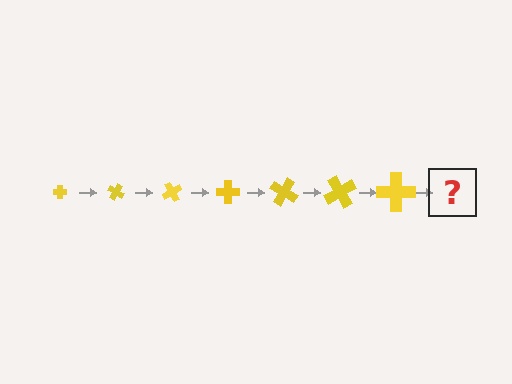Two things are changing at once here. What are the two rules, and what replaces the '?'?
The two rules are that the cross grows larger each step and it rotates 30 degrees each step. The '?' should be a cross, larger than the previous one and rotated 210 degrees from the start.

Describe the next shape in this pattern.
It should be a cross, larger than the previous one and rotated 210 degrees from the start.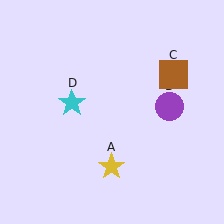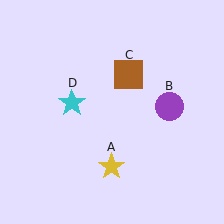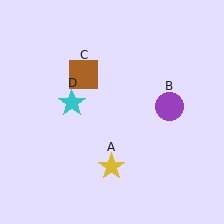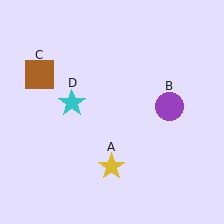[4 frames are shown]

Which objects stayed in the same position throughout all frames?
Yellow star (object A) and purple circle (object B) and cyan star (object D) remained stationary.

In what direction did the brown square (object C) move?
The brown square (object C) moved left.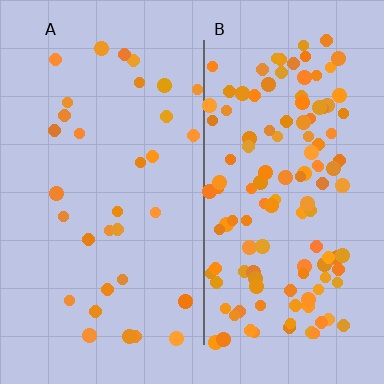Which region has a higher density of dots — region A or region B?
B (the right).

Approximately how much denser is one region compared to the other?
Approximately 3.9× — region B over region A.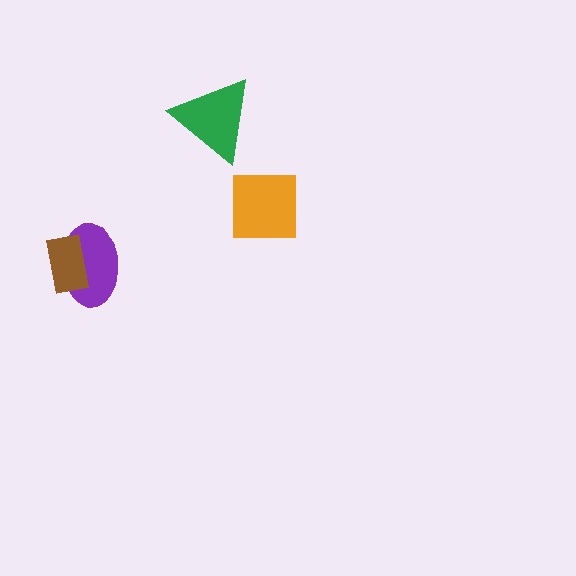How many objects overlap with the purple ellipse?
1 object overlaps with the purple ellipse.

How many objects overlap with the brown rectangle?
1 object overlaps with the brown rectangle.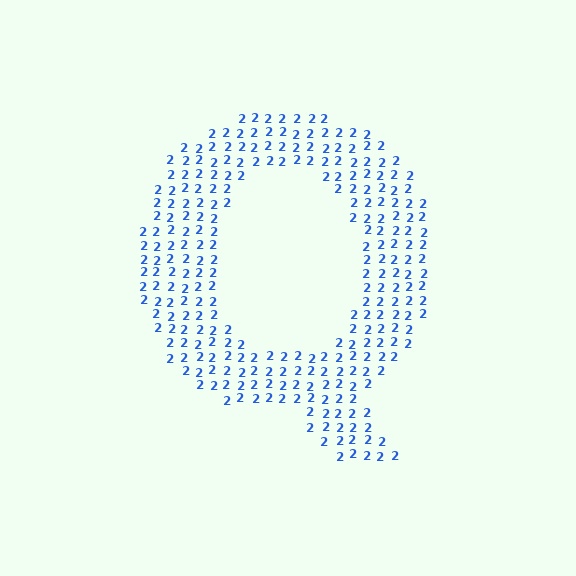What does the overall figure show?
The overall figure shows the letter Q.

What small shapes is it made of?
It is made of small digit 2's.